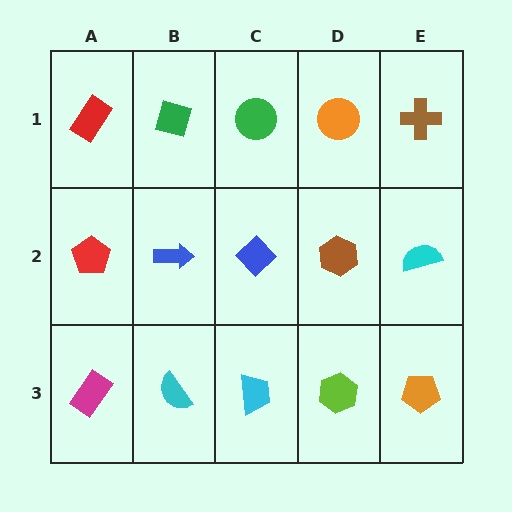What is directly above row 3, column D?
A brown hexagon.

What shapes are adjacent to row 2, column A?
A red rectangle (row 1, column A), a magenta rectangle (row 3, column A), a blue arrow (row 2, column B).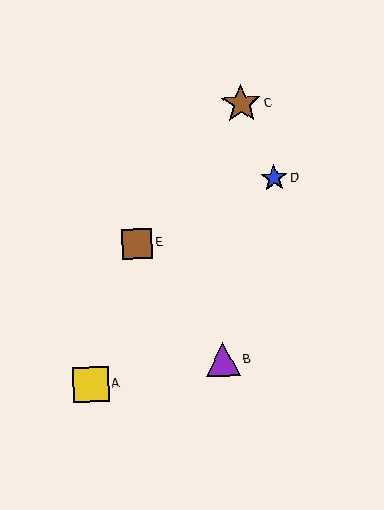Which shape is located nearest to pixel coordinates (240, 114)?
The brown star (labeled C) at (241, 104) is nearest to that location.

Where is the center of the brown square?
The center of the brown square is at (137, 244).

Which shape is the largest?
The brown star (labeled C) is the largest.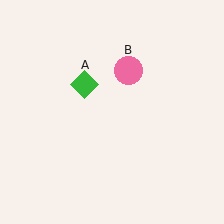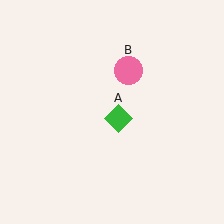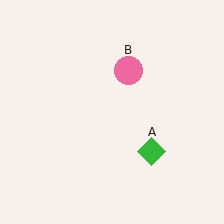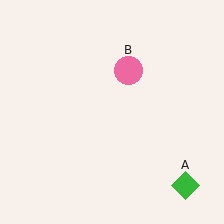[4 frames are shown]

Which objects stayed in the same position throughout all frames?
Pink circle (object B) remained stationary.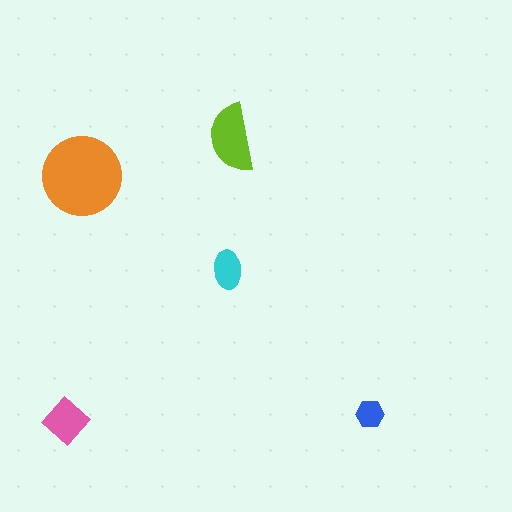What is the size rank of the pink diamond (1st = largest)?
3rd.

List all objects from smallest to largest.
The blue hexagon, the cyan ellipse, the pink diamond, the lime semicircle, the orange circle.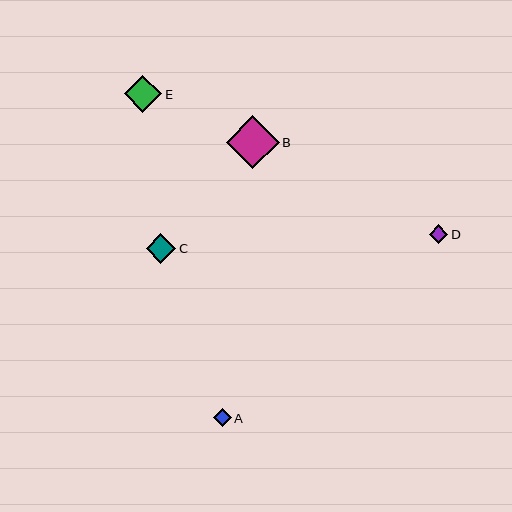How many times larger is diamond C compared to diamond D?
Diamond C is approximately 1.6 times the size of diamond D.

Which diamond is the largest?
Diamond B is the largest with a size of approximately 53 pixels.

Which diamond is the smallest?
Diamond A is the smallest with a size of approximately 17 pixels.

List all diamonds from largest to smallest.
From largest to smallest: B, E, C, D, A.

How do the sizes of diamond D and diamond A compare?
Diamond D and diamond A are approximately the same size.